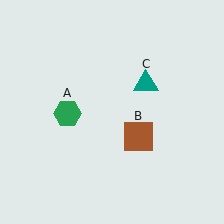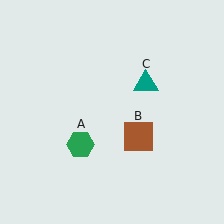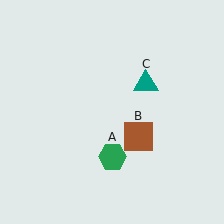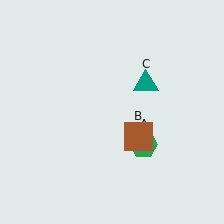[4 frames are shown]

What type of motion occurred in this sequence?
The green hexagon (object A) rotated counterclockwise around the center of the scene.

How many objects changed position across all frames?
1 object changed position: green hexagon (object A).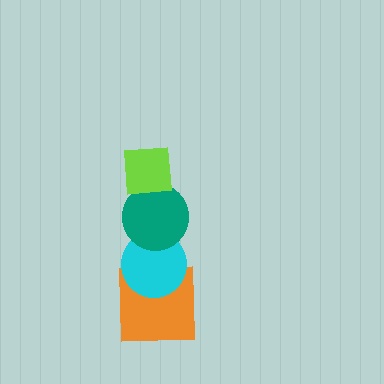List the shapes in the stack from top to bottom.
From top to bottom: the lime square, the teal circle, the cyan circle, the orange square.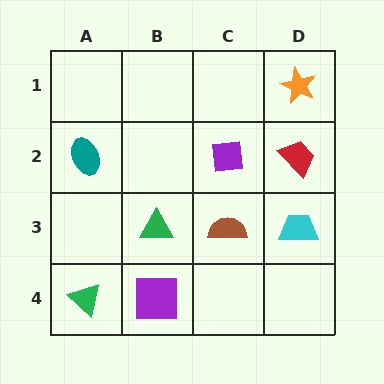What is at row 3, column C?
A brown semicircle.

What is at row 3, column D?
A cyan trapezoid.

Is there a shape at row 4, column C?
No, that cell is empty.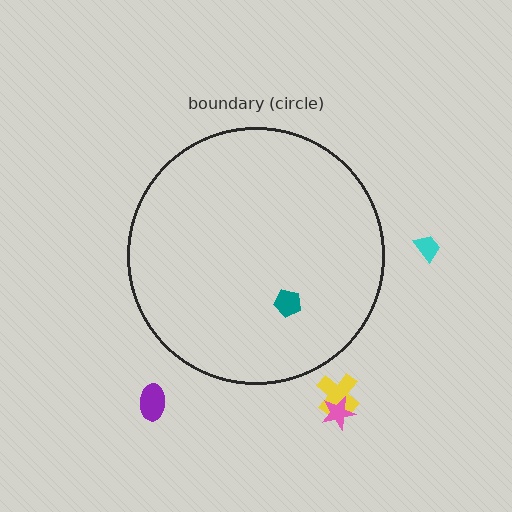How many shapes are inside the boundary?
1 inside, 4 outside.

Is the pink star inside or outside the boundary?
Outside.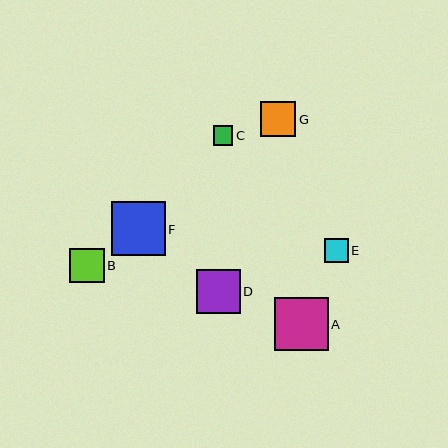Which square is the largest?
Square F is the largest with a size of approximately 54 pixels.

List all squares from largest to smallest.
From largest to smallest: F, A, D, G, B, E, C.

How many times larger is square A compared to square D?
Square A is approximately 1.2 times the size of square D.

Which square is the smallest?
Square C is the smallest with a size of approximately 20 pixels.